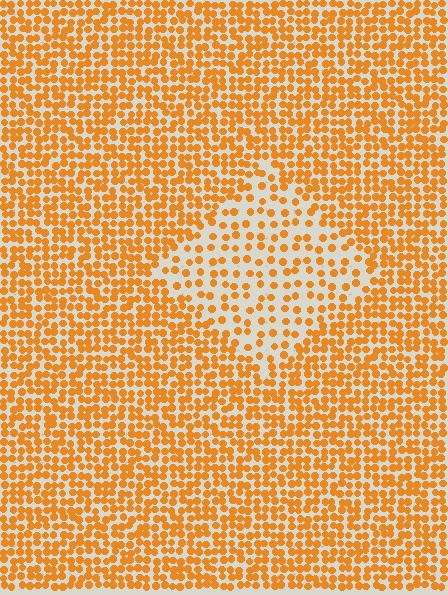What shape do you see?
I see a diamond.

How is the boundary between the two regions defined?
The boundary is defined by a change in element density (approximately 2.1x ratio). All elements are the same color, size, and shape.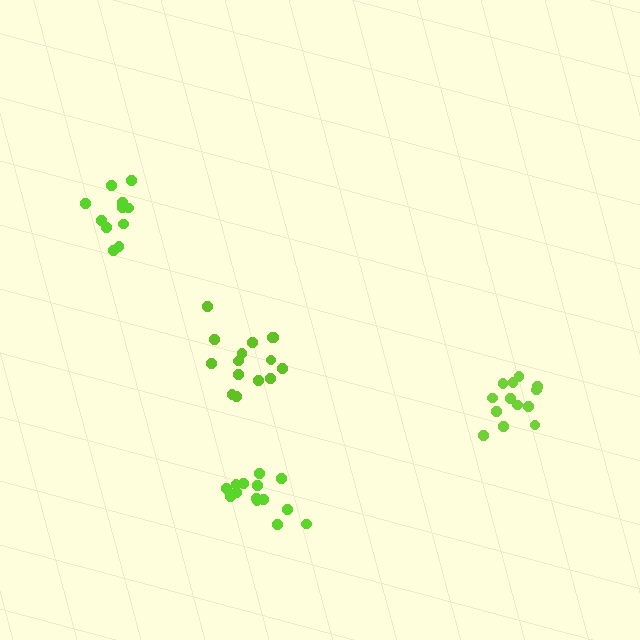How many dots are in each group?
Group 1: 13 dots, Group 2: 16 dots, Group 3: 14 dots, Group 4: 11 dots (54 total).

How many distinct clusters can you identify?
There are 4 distinct clusters.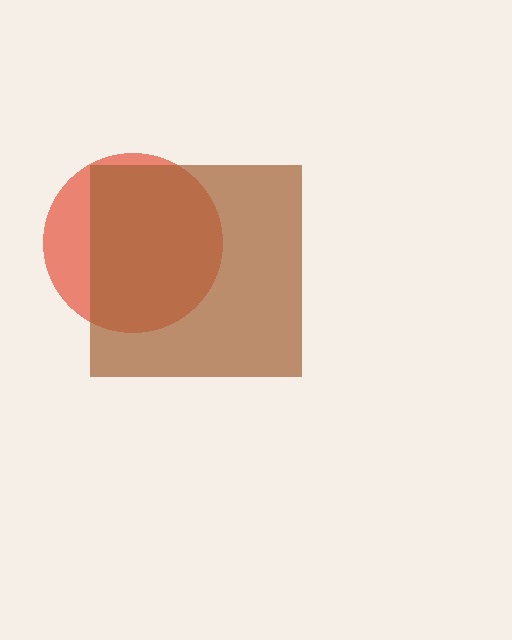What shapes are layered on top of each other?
The layered shapes are: a red circle, a brown square.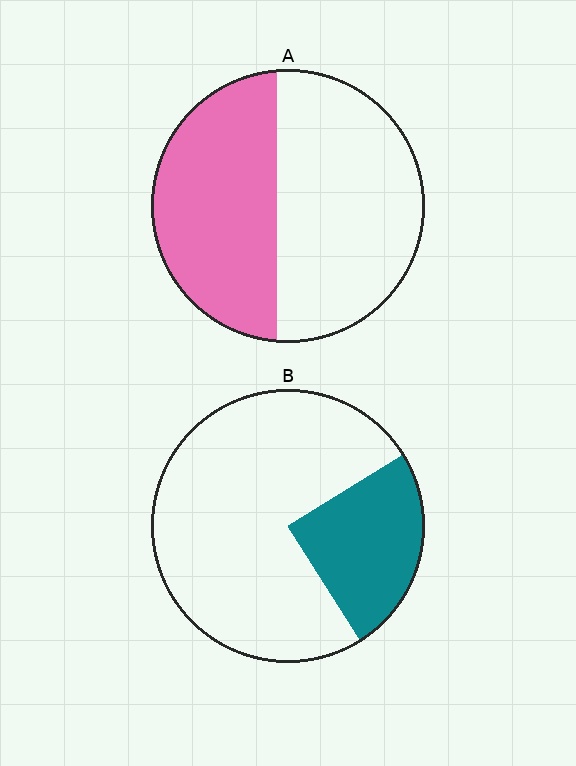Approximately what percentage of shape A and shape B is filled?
A is approximately 45% and B is approximately 25%.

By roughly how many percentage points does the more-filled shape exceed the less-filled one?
By roughly 20 percentage points (A over B).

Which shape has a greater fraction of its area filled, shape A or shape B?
Shape A.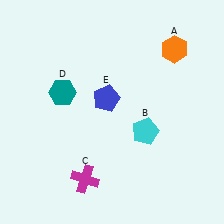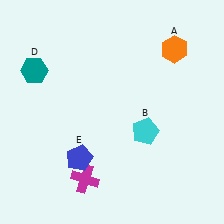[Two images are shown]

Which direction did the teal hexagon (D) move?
The teal hexagon (D) moved left.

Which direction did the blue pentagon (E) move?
The blue pentagon (E) moved down.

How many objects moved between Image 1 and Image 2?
2 objects moved between the two images.